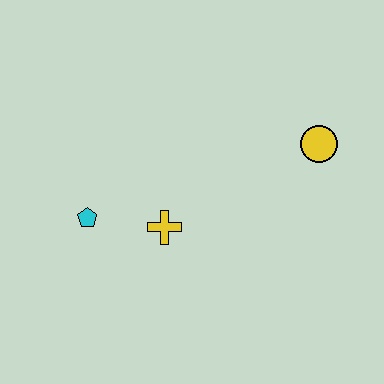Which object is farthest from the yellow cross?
The yellow circle is farthest from the yellow cross.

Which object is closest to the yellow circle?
The yellow cross is closest to the yellow circle.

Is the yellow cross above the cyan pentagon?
No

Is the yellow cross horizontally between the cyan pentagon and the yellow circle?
Yes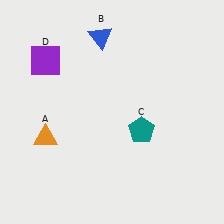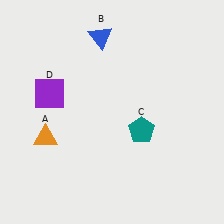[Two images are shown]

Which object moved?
The purple square (D) moved down.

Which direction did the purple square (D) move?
The purple square (D) moved down.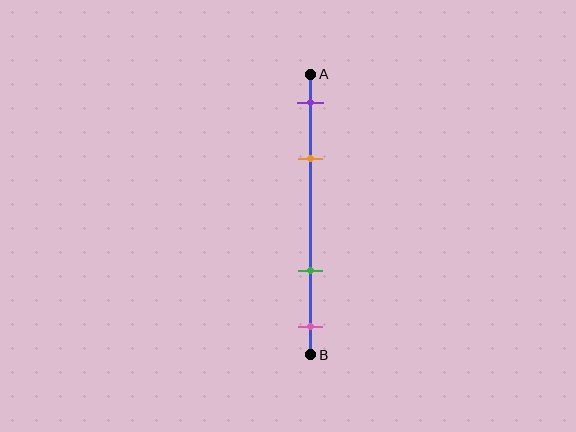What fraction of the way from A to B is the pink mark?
The pink mark is approximately 90% (0.9) of the way from A to B.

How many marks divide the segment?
There are 4 marks dividing the segment.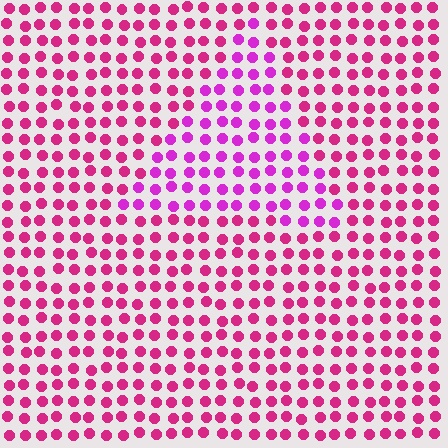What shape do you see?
I see a triangle.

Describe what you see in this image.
The image is filled with small magenta elements in a uniform arrangement. A triangle-shaped region is visible where the elements are tinted to a slightly different hue, forming a subtle color boundary.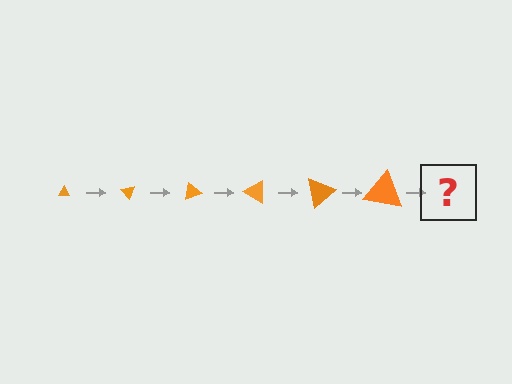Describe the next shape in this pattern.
It should be a triangle, larger than the previous one and rotated 300 degrees from the start.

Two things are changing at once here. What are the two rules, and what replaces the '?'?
The two rules are that the triangle grows larger each step and it rotates 50 degrees each step. The '?' should be a triangle, larger than the previous one and rotated 300 degrees from the start.